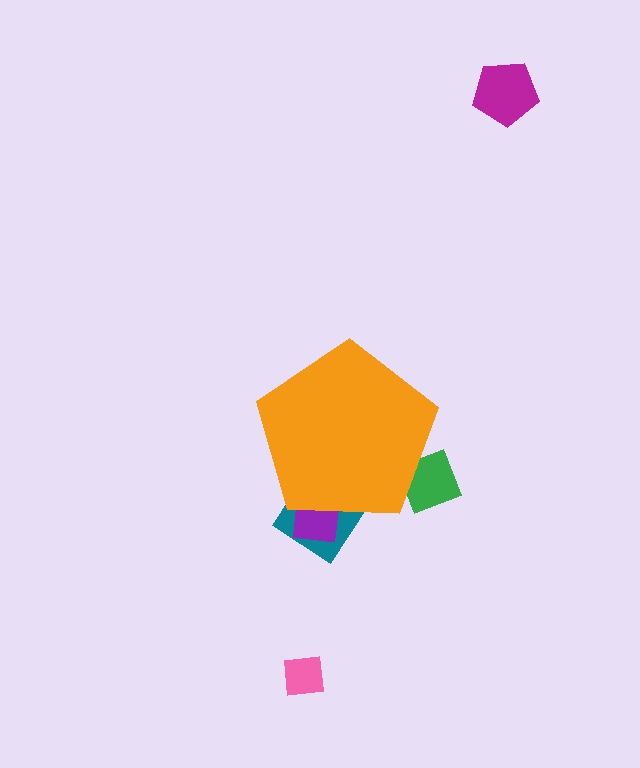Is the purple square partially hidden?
Yes, the purple square is partially hidden behind the orange pentagon.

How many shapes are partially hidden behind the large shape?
3 shapes are partially hidden.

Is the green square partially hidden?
Yes, the green square is partially hidden behind the orange pentagon.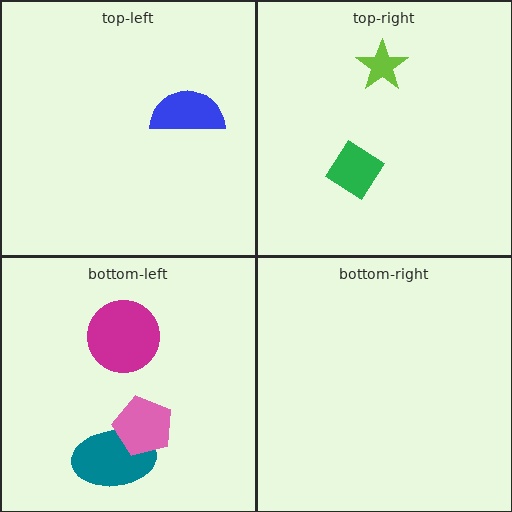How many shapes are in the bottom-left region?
3.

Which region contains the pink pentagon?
The bottom-left region.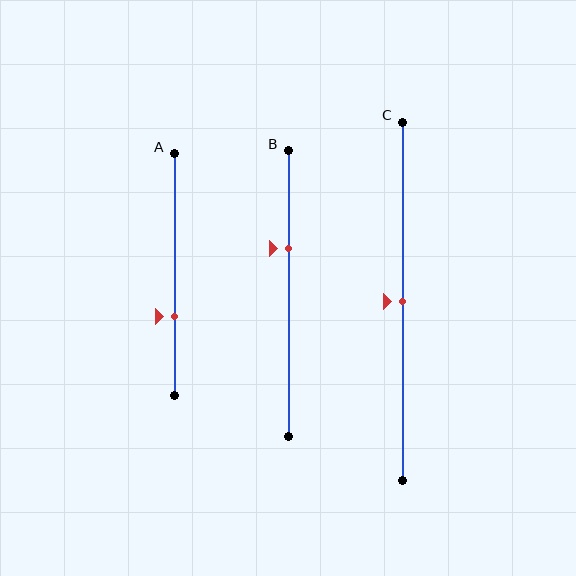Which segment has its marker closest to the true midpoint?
Segment C has its marker closest to the true midpoint.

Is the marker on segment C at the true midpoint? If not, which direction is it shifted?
Yes, the marker on segment C is at the true midpoint.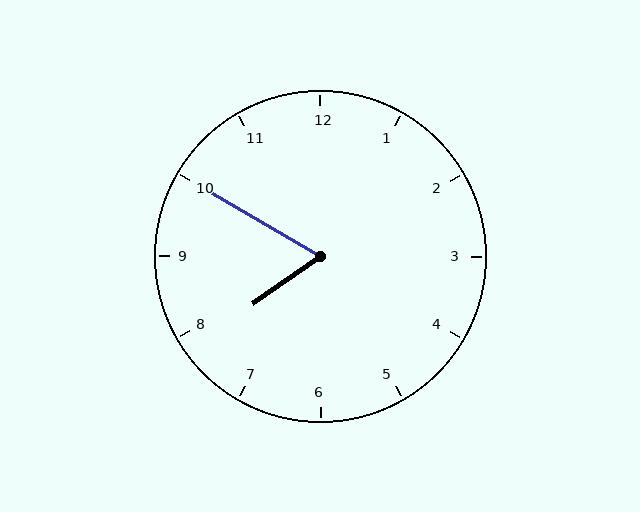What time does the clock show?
7:50.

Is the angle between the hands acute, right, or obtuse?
It is acute.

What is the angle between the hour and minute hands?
Approximately 65 degrees.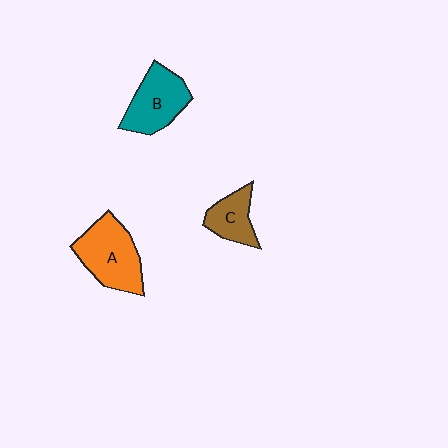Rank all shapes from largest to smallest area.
From largest to smallest: A (orange), B (teal), C (brown).